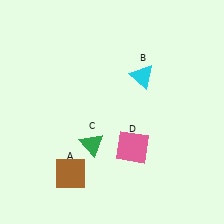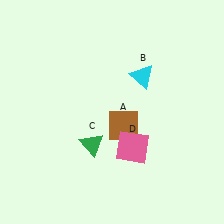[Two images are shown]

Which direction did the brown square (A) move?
The brown square (A) moved right.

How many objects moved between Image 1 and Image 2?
1 object moved between the two images.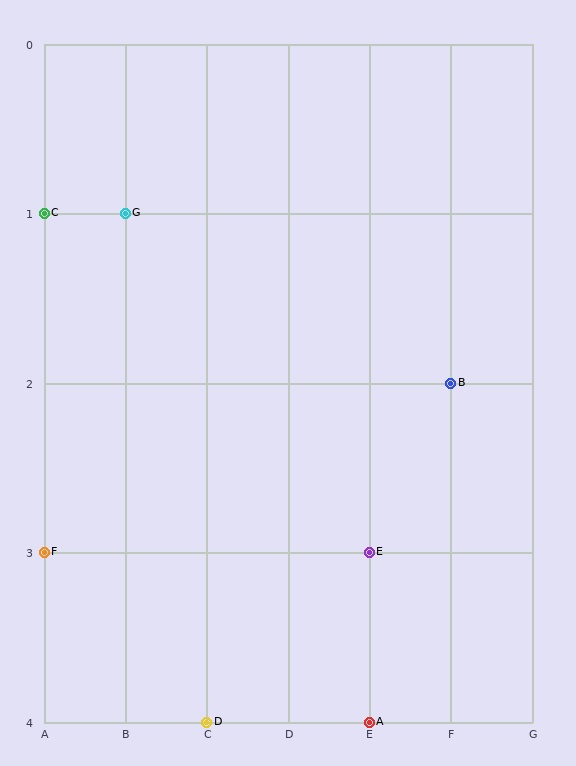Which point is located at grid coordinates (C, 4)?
Point D is at (C, 4).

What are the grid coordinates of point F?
Point F is at grid coordinates (A, 3).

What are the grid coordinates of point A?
Point A is at grid coordinates (E, 4).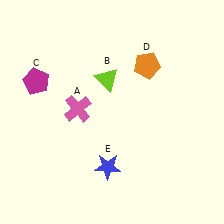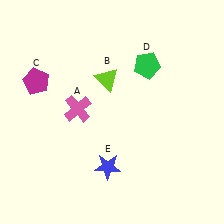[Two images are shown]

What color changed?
The pentagon (D) changed from orange in Image 1 to green in Image 2.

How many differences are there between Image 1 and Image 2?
There is 1 difference between the two images.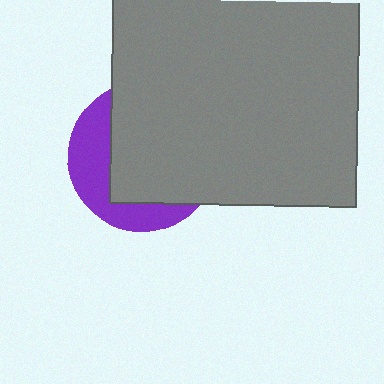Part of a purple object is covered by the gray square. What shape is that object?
It is a circle.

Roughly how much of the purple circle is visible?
A small part of it is visible (roughly 34%).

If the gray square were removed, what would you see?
You would see the complete purple circle.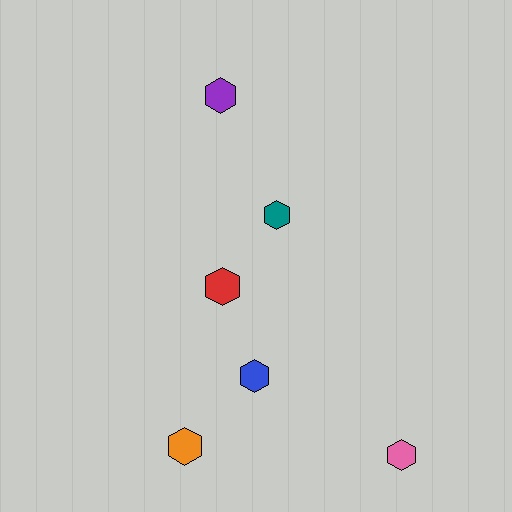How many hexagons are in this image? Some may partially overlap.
There are 6 hexagons.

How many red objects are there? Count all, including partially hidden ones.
There is 1 red object.